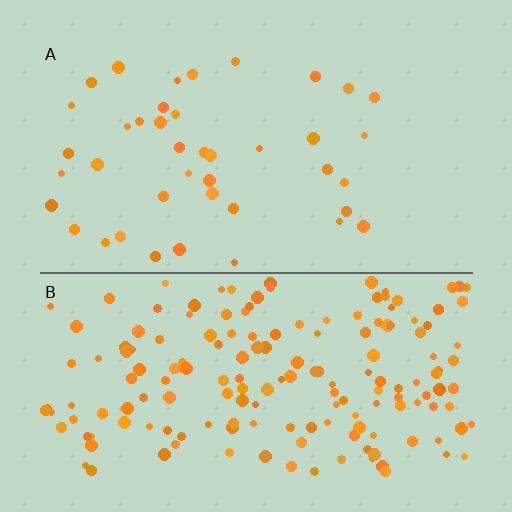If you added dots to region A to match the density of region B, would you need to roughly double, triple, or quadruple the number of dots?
Approximately quadruple.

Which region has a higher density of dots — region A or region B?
B (the bottom).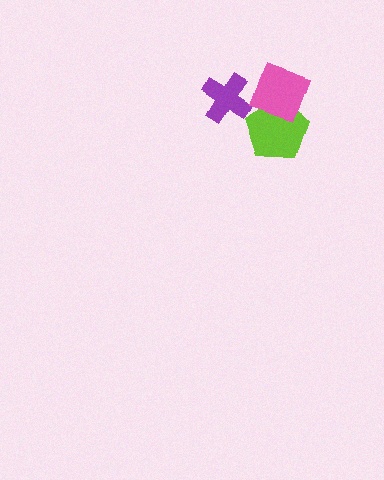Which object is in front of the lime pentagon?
The pink diamond is in front of the lime pentagon.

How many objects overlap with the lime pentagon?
1 object overlaps with the lime pentagon.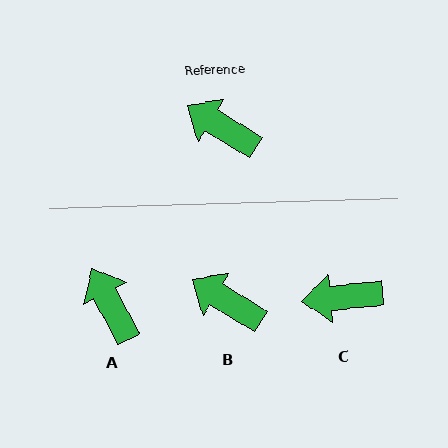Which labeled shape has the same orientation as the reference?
B.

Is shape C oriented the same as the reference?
No, it is off by about 38 degrees.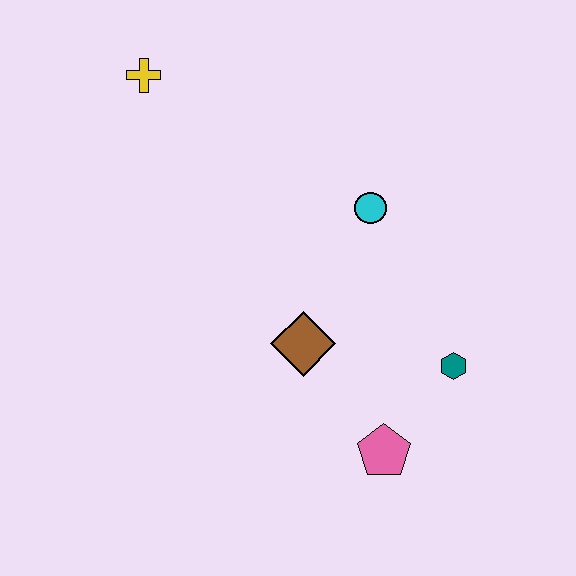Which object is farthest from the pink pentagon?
The yellow cross is farthest from the pink pentagon.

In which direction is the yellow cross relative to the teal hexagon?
The yellow cross is to the left of the teal hexagon.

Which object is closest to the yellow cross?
The cyan circle is closest to the yellow cross.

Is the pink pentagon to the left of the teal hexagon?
Yes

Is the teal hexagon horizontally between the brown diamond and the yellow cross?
No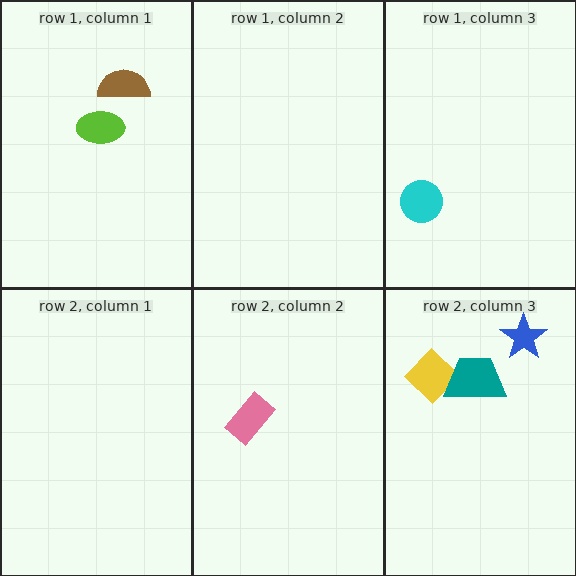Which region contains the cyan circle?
The row 1, column 3 region.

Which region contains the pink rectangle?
The row 2, column 2 region.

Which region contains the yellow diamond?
The row 2, column 3 region.